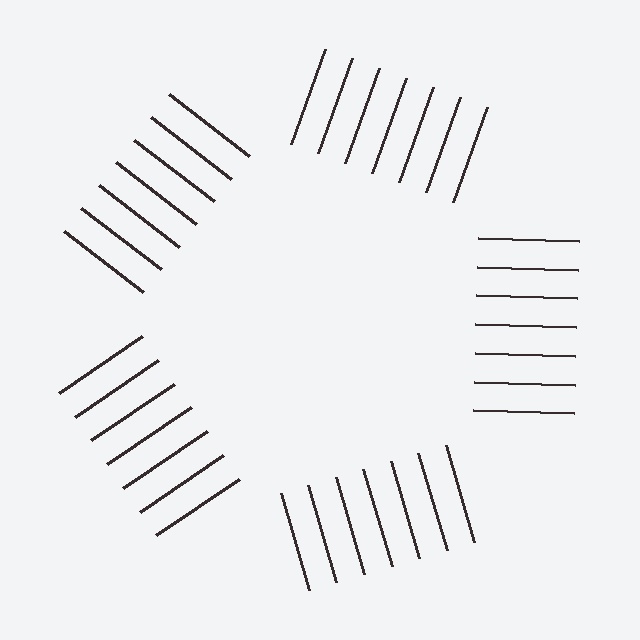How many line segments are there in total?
35 — 7 along each of the 5 edges.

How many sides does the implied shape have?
5 sides — the line-ends trace a pentagon.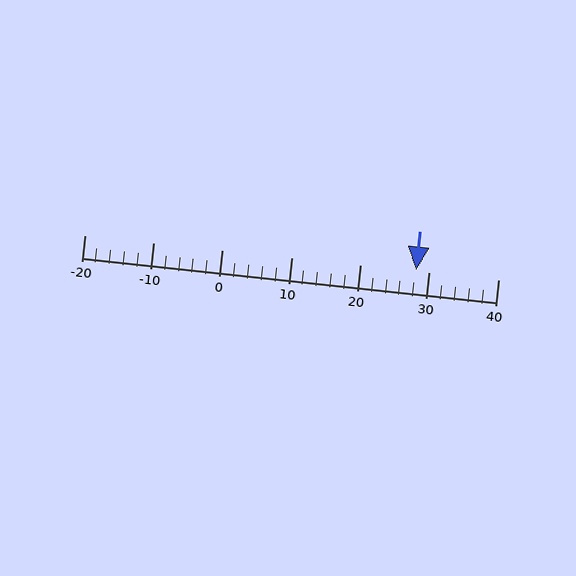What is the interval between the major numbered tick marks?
The major tick marks are spaced 10 units apart.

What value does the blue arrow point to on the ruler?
The blue arrow points to approximately 28.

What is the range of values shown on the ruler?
The ruler shows values from -20 to 40.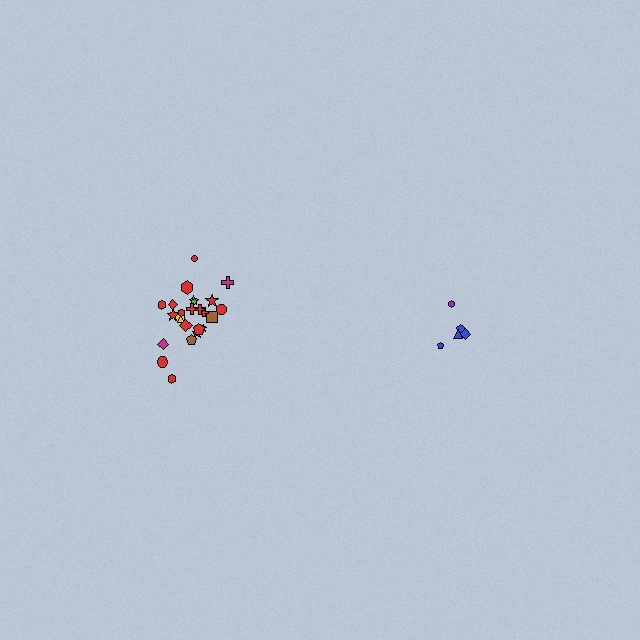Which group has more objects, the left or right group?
The left group.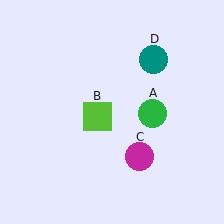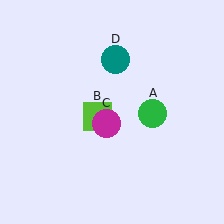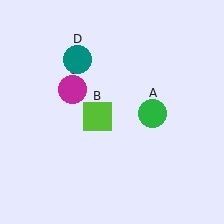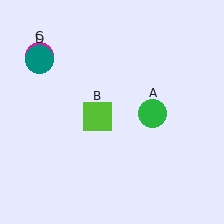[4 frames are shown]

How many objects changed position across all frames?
2 objects changed position: magenta circle (object C), teal circle (object D).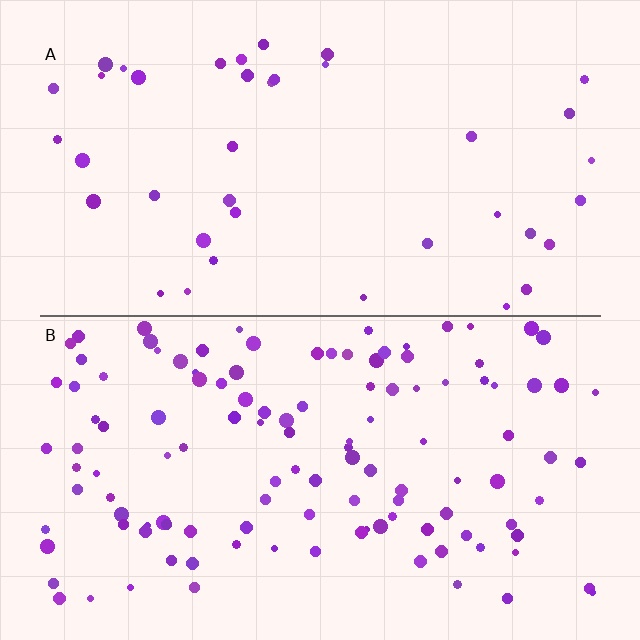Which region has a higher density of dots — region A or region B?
B (the bottom).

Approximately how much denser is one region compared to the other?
Approximately 3.1× — region B over region A.